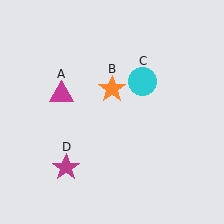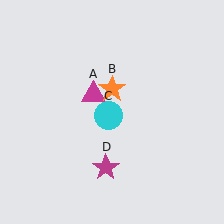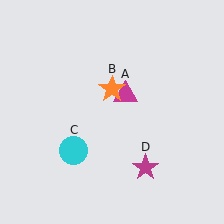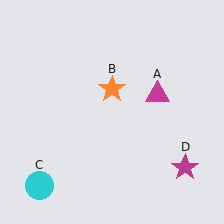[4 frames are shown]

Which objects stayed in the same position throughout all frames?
Orange star (object B) remained stationary.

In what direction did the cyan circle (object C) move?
The cyan circle (object C) moved down and to the left.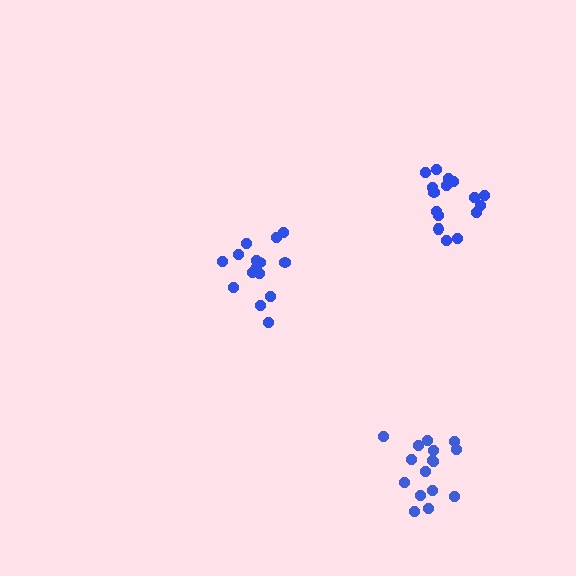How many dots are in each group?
Group 1: 16 dots, Group 2: 16 dots, Group 3: 15 dots (47 total).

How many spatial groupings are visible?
There are 3 spatial groupings.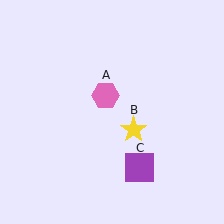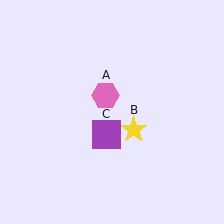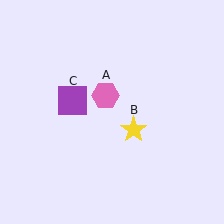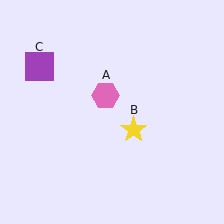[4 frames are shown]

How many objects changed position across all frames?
1 object changed position: purple square (object C).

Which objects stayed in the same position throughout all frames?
Pink hexagon (object A) and yellow star (object B) remained stationary.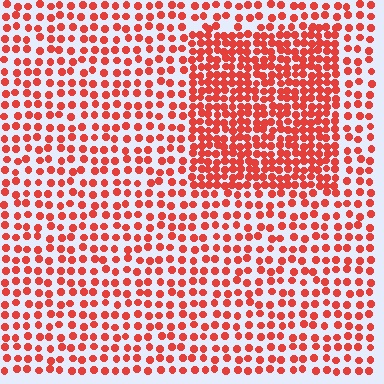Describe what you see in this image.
The image contains small red elements arranged at two different densities. A rectangle-shaped region is visible where the elements are more densely packed than the surrounding area.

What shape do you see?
I see a rectangle.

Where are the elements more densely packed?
The elements are more densely packed inside the rectangle boundary.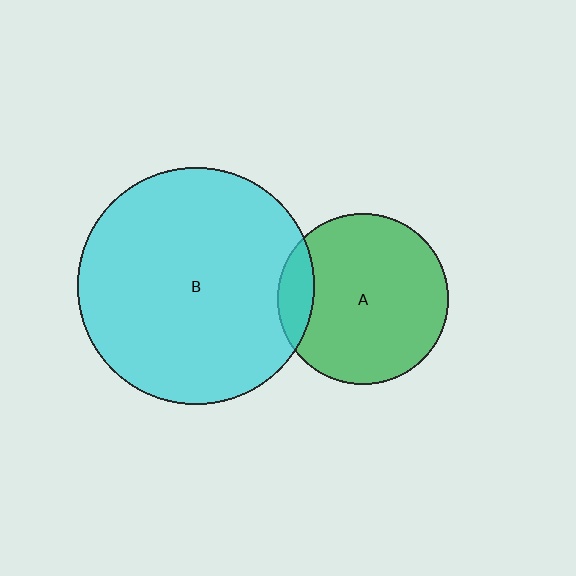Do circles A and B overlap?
Yes.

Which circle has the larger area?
Circle B (cyan).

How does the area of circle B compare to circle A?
Approximately 1.9 times.